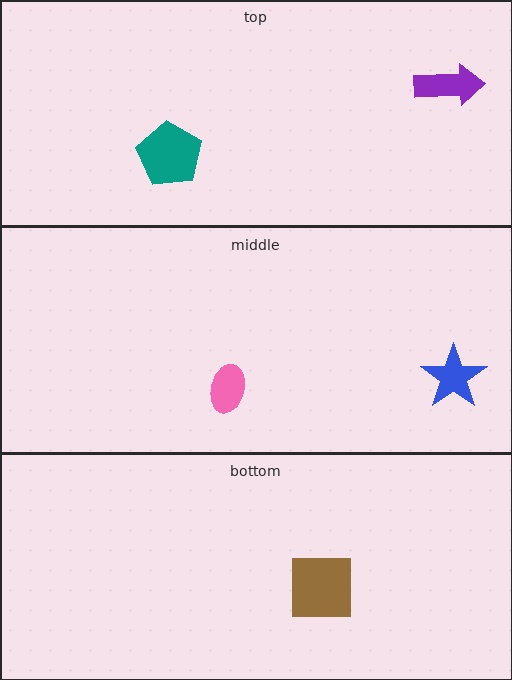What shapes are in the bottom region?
The brown square.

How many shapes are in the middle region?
2.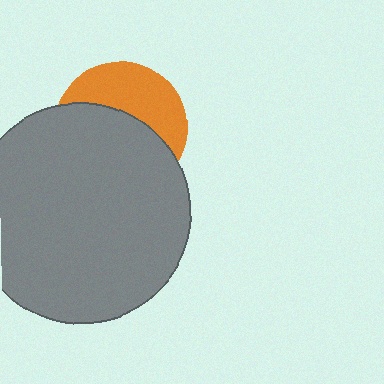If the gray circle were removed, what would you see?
You would see the complete orange circle.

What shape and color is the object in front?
The object in front is a gray circle.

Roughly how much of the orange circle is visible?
A small part of it is visible (roughly 41%).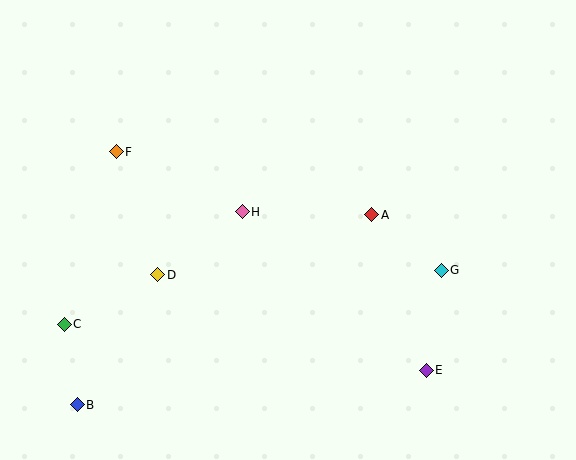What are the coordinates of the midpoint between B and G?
The midpoint between B and G is at (259, 337).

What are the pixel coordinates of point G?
Point G is at (441, 270).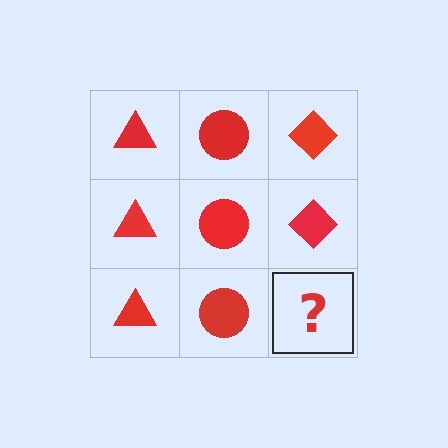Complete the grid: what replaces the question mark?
The question mark should be replaced with a red diamond.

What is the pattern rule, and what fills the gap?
The rule is that each column has a consistent shape. The gap should be filled with a red diamond.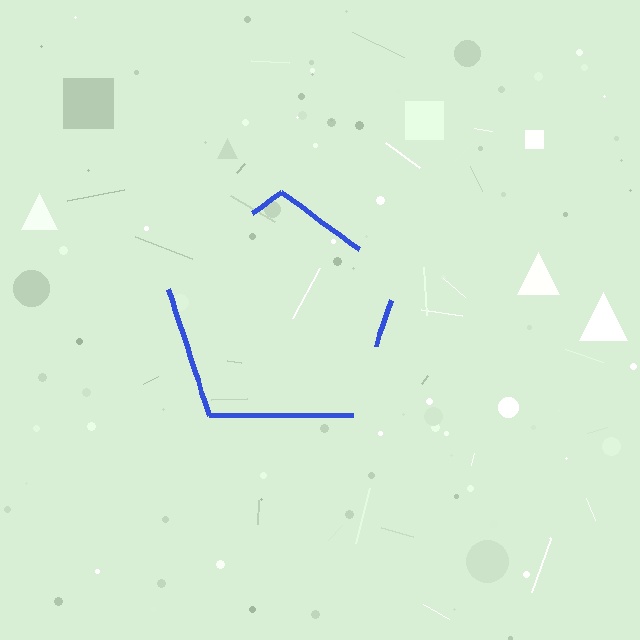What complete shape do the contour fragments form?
The contour fragments form a pentagon.